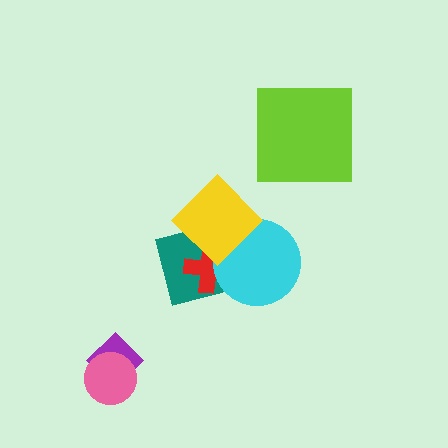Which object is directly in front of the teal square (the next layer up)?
The red cross is directly in front of the teal square.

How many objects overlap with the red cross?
3 objects overlap with the red cross.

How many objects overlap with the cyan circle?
3 objects overlap with the cyan circle.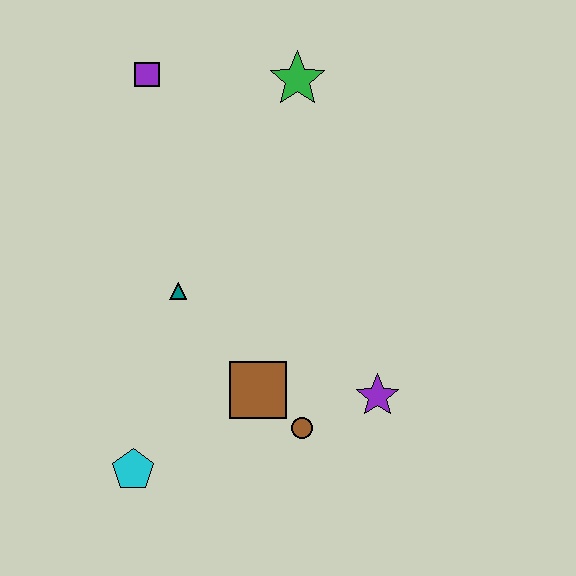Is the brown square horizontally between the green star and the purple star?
No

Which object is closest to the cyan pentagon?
The brown square is closest to the cyan pentagon.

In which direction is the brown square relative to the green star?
The brown square is below the green star.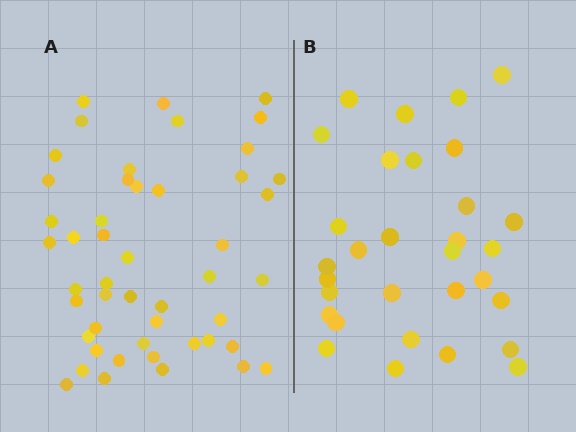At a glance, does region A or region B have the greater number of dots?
Region A (the left region) has more dots.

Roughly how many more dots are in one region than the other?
Region A has approximately 15 more dots than region B.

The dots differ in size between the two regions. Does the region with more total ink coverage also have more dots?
No. Region B has more total ink coverage because its dots are larger, but region A actually contains more individual dots. Total area can be misleading — the number of items is what matters here.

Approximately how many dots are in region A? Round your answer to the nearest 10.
About 50 dots. (The exact count is 48, which rounds to 50.)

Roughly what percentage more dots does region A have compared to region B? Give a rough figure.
About 55% more.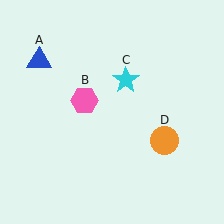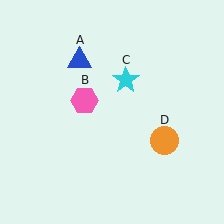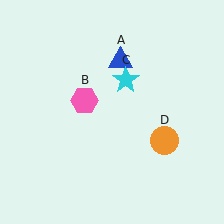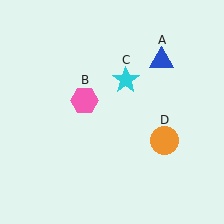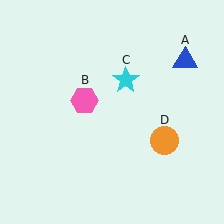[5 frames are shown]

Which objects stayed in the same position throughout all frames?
Pink hexagon (object B) and cyan star (object C) and orange circle (object D) remained stationary.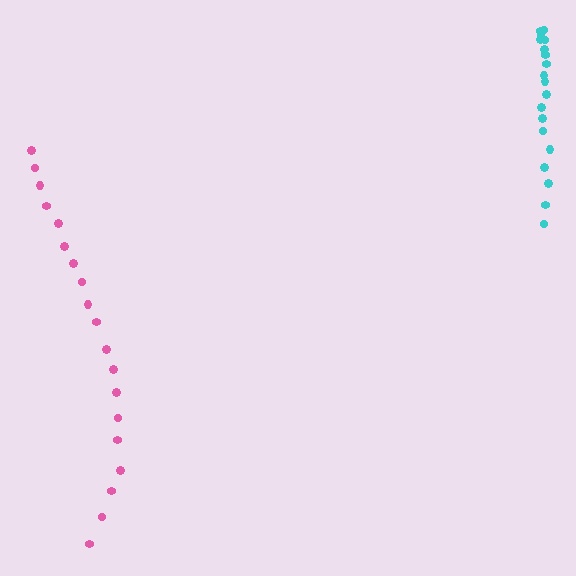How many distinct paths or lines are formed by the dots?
There are 2 distinct paths.